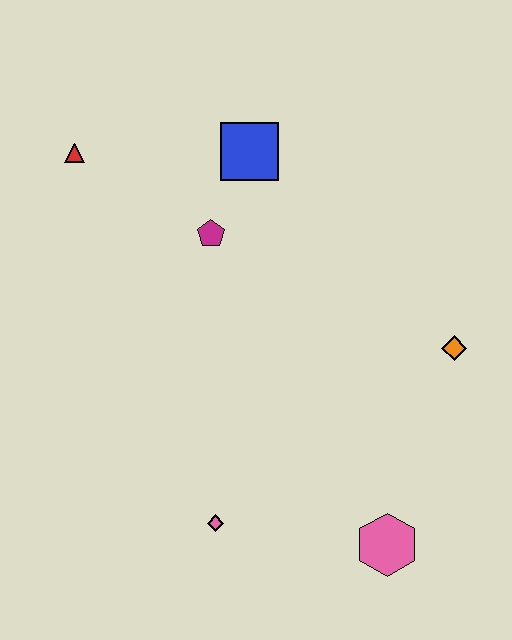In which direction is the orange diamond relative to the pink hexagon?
The orange diamond is above the pink hexagon.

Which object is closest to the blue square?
The magenta pentagon is closest to the blue square.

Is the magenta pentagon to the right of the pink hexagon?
No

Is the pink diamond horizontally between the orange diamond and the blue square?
No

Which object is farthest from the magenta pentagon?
The pink hexagon is farthest from the magenta pentagon.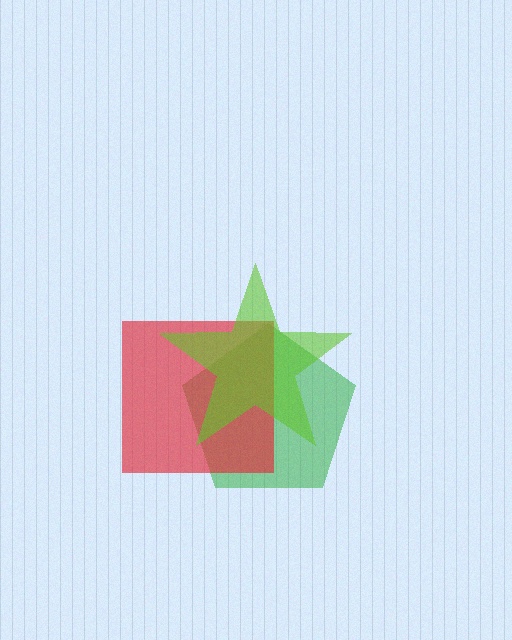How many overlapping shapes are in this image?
There are 3 overlapping shapes in the image.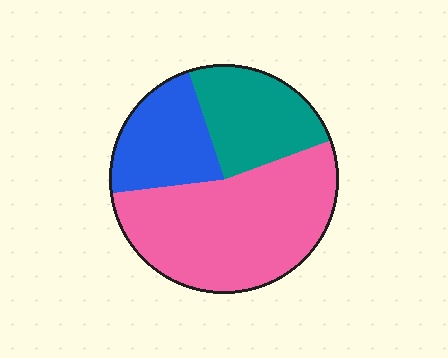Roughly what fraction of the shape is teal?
Teal covers about 25% of the shape.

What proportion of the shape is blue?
Blue covers around 20% of the shape.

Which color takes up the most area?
Pink, at roughly 55%.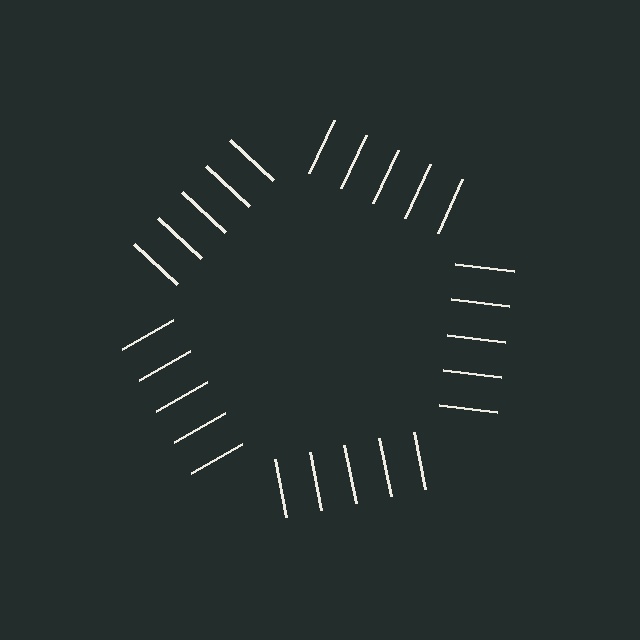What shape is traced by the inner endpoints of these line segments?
An illusory pentagon — the line segments terminate on its edges but no continuous stroke is drawn.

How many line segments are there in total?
25 — 5 along each of the 5 edges.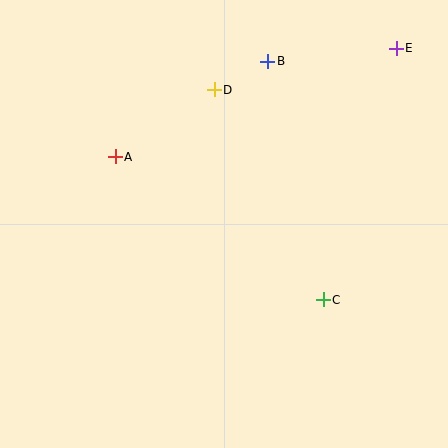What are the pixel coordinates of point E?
Point E is at (396, 48).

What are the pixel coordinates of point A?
Point A is at (115, 157).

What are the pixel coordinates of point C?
Point C is at (323, 300).